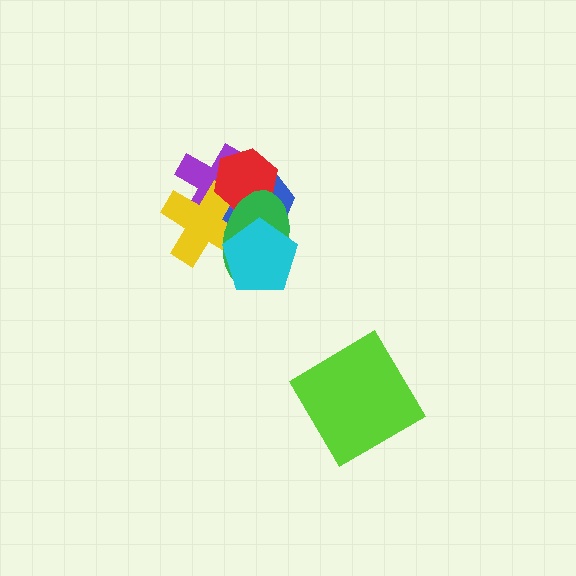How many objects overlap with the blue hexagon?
5 objects overlap with the blue hexagon.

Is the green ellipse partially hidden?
Yes, it is partially covered by another shape.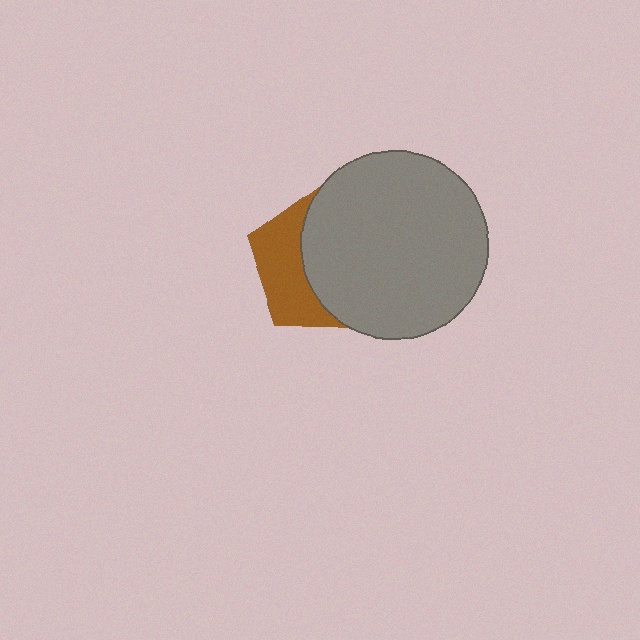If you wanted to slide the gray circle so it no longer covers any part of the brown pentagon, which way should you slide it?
Slide it right — that is the most direct way to separate the two shapes.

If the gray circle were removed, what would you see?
You would see the complete brown pentagon.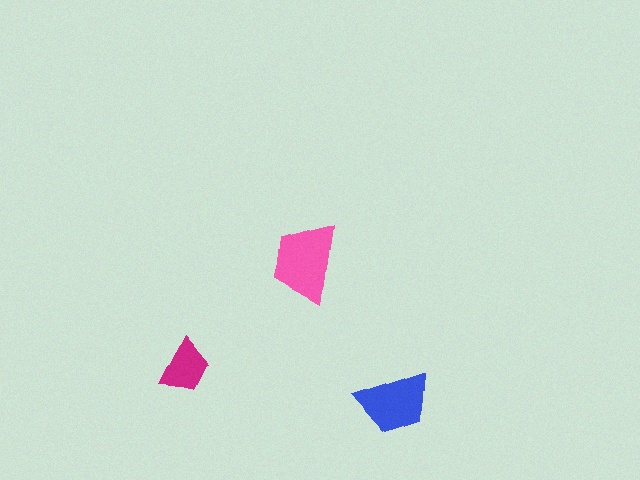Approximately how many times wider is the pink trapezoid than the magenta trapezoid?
About 1.5 times wider.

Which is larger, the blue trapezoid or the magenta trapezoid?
The blue one.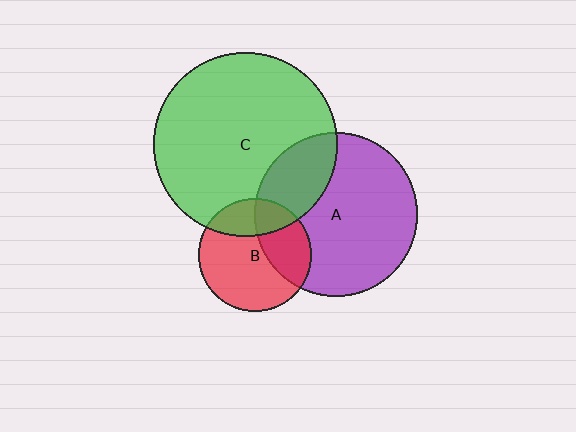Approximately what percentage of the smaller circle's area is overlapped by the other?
Approximately 35%.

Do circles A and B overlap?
Yes.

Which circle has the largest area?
Circle C (green).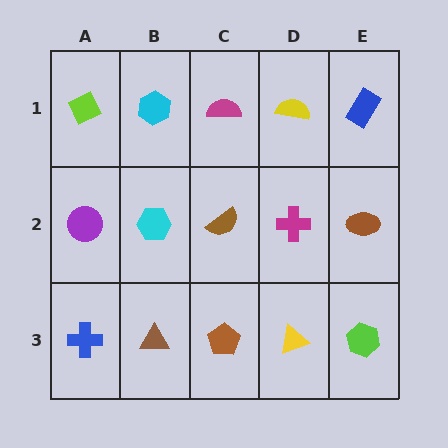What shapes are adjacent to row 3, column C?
A brown semicircle (row 2, column C), a brown triangle (row 3, column B), a yellow triangle (row 3, column D).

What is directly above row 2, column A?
A lime diamond.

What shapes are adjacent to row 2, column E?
A blue rectangle (row 1, column E), a lime hexagon (row 3, column E), a magenta cross (row 2, column D).